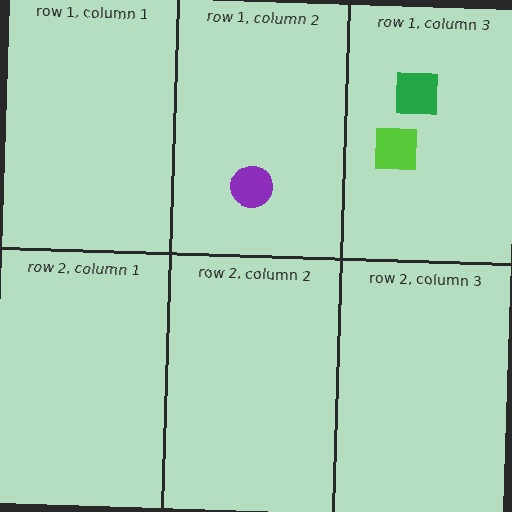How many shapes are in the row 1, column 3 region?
2.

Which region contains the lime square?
The row 1, column 3 region.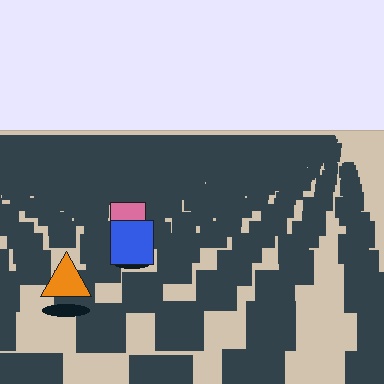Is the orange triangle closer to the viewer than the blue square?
Yes. The orange triangle is closer — you can tell from the texture gradient: the ground texture is coarser near it.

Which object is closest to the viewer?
The orange triangle is closest. The texture marks near it are larger and more spread out.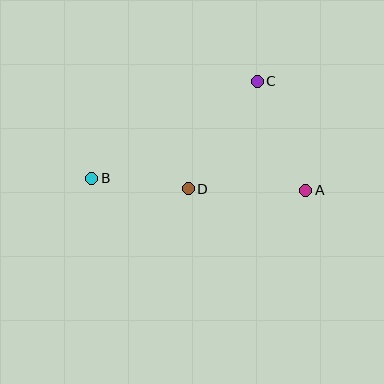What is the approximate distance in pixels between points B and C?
The distance between B and C is approximately 192 pixels.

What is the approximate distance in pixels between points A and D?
The distance between A and D is approximately 118 pixels.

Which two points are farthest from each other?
Points A and B are farthest from each other.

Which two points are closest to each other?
Points B and D are closest to each other.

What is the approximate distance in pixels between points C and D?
The distance between C and D is approximately 128 pixels.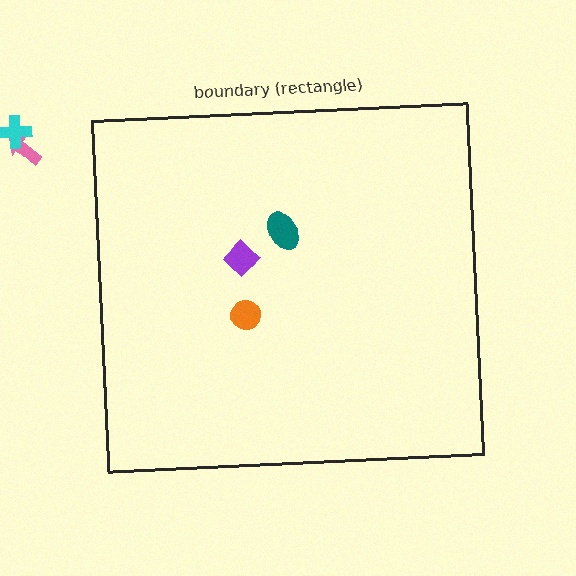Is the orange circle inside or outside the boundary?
Inside.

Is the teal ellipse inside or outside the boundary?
Inside.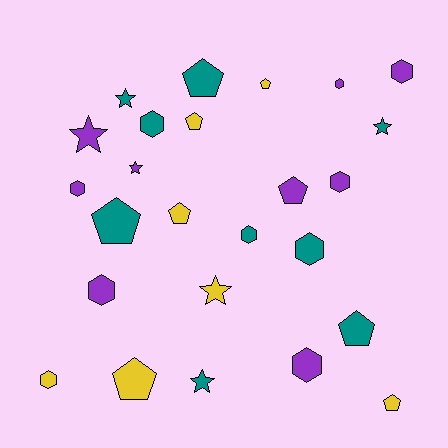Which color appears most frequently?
Teal, with 9 objects.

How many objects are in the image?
There are 25 objects.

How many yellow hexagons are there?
There is 1 yellow hexagon.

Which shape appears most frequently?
Hexagon, with 10 objects.